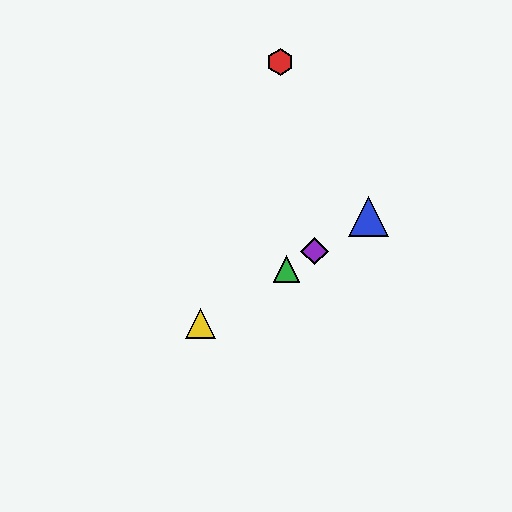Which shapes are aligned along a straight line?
The blue triangle, the green triangle, the yellow triangle, the purple diamond are aligned along a straight line.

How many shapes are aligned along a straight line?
4 shapes (the blue triangle, the green triangle, the yellow triangle, the purple diamond) are aligned along a straight line.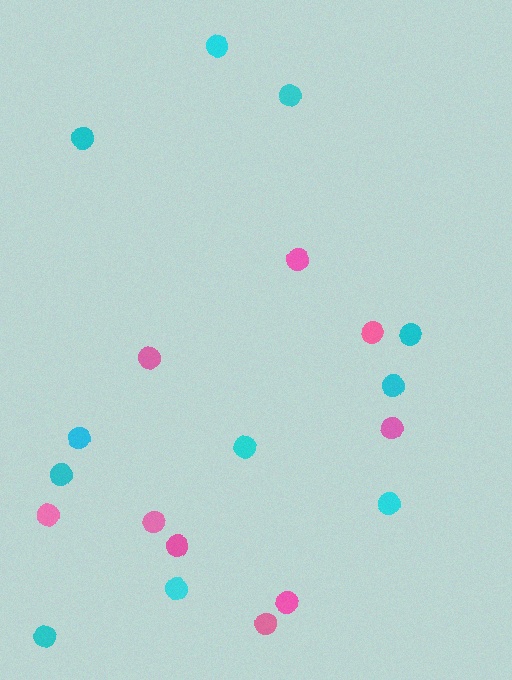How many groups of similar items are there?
There are 2 groups: one group of cyan circles (11) and one group of pink circles (9).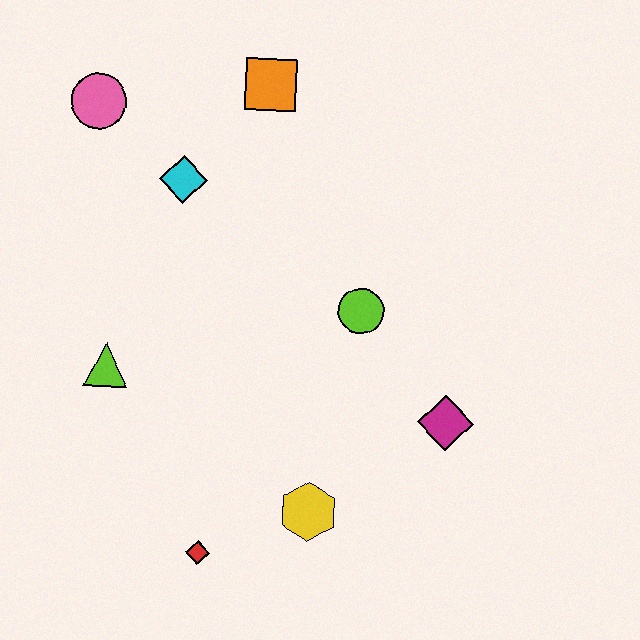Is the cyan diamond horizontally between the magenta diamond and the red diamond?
No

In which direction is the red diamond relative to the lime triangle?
The red diamond is below the lime triangle.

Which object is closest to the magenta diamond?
The lime circle is closest to the magenta diamond.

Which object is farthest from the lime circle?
The pink circle is farthest from the lime circle.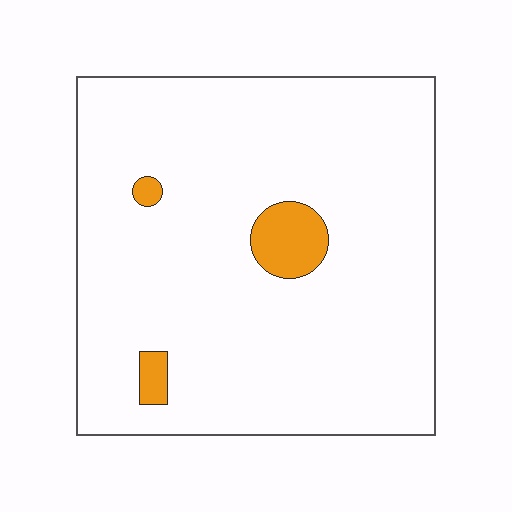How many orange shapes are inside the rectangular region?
3.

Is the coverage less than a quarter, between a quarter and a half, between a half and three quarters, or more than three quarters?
Less than a quarter.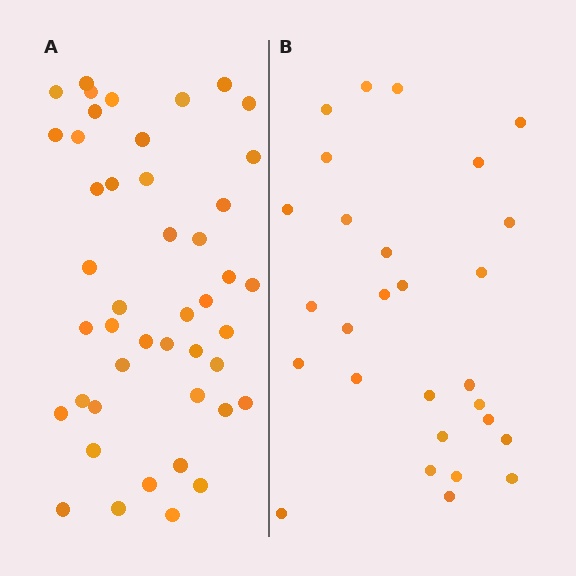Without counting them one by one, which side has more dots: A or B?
Region A (the left region) has more dots.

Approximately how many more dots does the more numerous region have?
Region A has approximately 15 more dots than region B.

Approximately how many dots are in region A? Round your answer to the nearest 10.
About 40 dots. (The exact count is 45, which rounds to 40.)